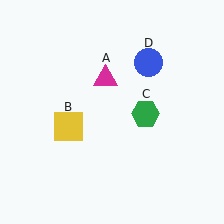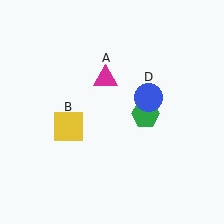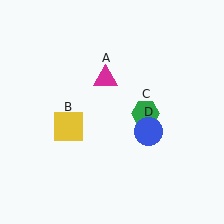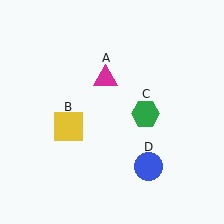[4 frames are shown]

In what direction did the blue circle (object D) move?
The blue circle (object D) moved down.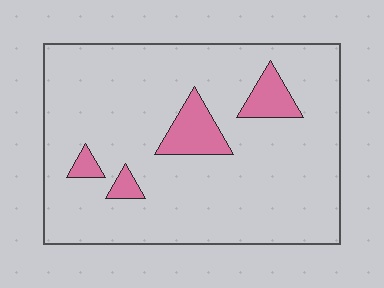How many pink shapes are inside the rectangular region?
4.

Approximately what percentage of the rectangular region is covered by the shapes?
Approximately 10%.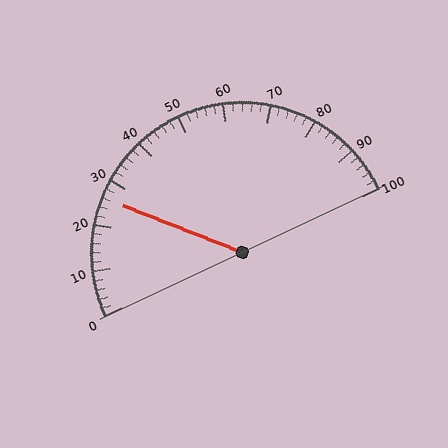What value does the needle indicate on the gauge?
The needle indicates approximately 26.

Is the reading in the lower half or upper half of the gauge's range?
The reading is in the lower half of the range (0 to 100).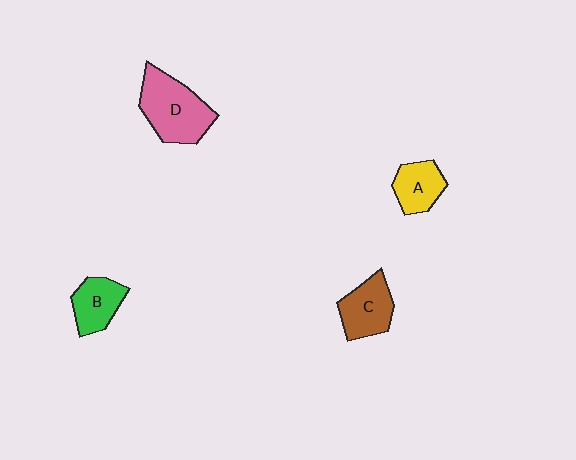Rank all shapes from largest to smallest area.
From largest to smallest: D (pink), C (brown), B (green), A (yellow).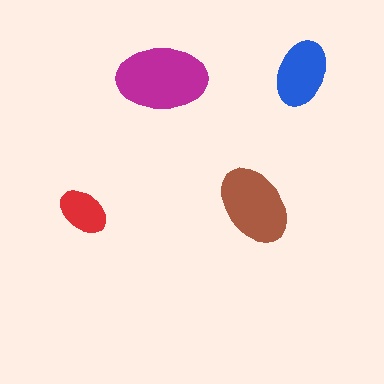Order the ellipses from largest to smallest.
the magenta one, the brown one, the blue one, the red one.